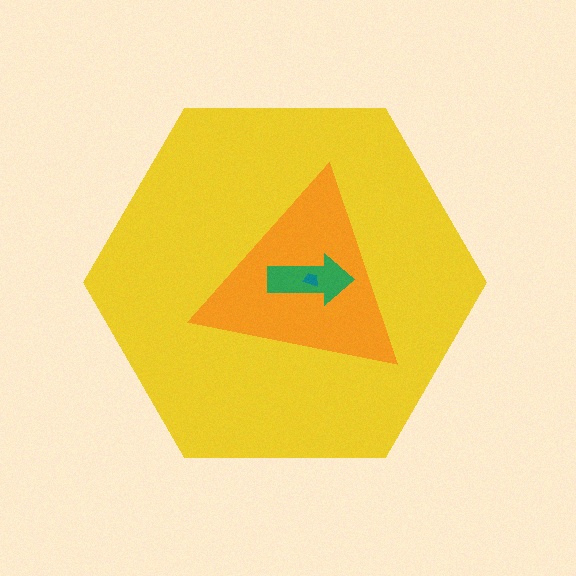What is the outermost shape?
The yellow hexagon.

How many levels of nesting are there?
4.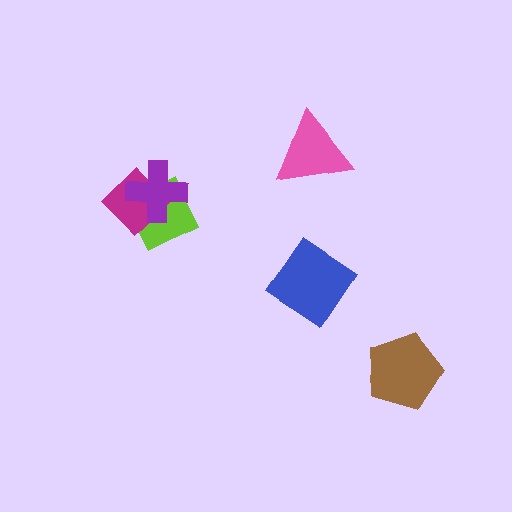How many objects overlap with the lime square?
2 objects overlap with the lime square.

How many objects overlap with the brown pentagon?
0 objects overlap with the brown pentagon.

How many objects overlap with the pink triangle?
0 objects overlap with the pink triangle.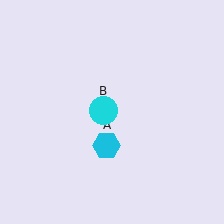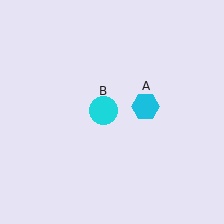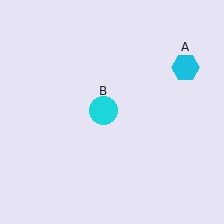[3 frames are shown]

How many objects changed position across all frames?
1 object changed position: cyan hexagon (object A).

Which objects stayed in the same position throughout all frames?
Cyan circle (object B) remained stationary.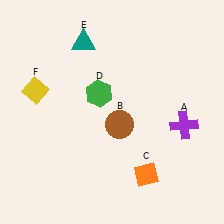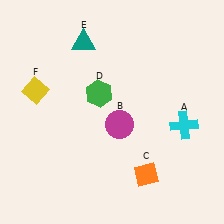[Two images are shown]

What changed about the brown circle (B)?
In Image 1, B is brown. In Image 2, it changed to magenta.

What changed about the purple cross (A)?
In Image 1, A is purple. In Image 2, it changed to cyan.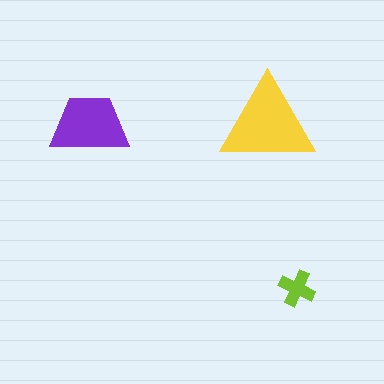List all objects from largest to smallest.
The yellow triangle, the purple trapezoid, the lime cross.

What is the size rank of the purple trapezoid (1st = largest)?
2nd.